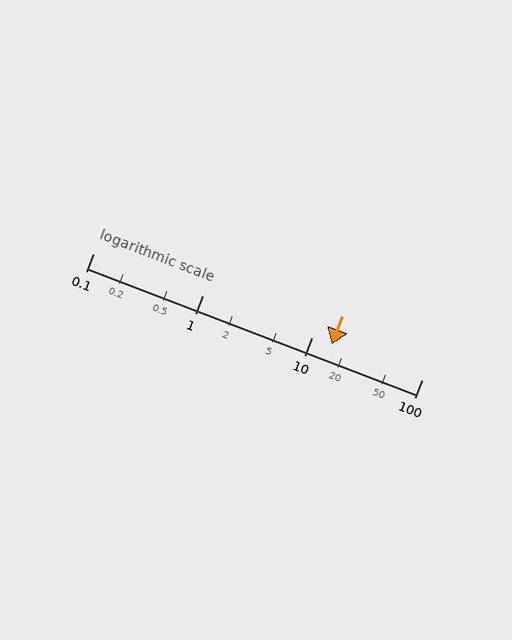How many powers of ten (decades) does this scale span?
The scale spans 3 decades, from 0.1 to 100.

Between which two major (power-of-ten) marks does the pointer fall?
The pointer is between 10 and 100.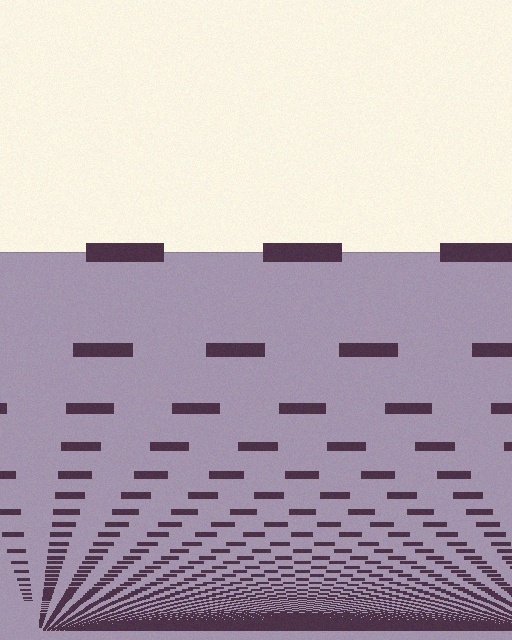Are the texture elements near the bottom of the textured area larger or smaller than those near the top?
Smaller. The gradient is inverted — elements near the bottom are smaller and denser.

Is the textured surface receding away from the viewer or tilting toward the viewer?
The surface appears to tilt toward the viewer. Texture elements get larger and sparser toward the top.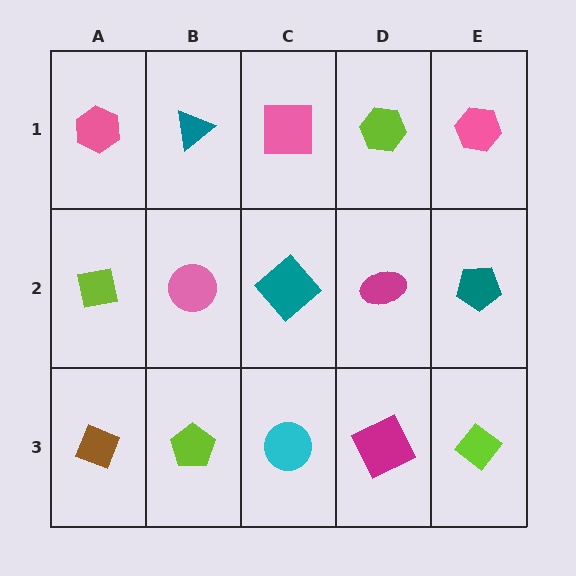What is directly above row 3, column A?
A lime square.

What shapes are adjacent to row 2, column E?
A pink hexagon (row 1, column E), a lime diamond (row 3, column E), a magenta ellipse (row 2, column D).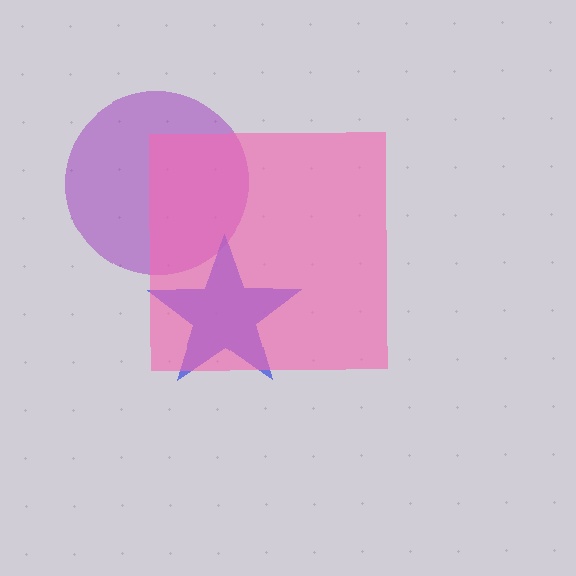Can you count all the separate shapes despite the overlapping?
Yes, there are 3 separate shapes.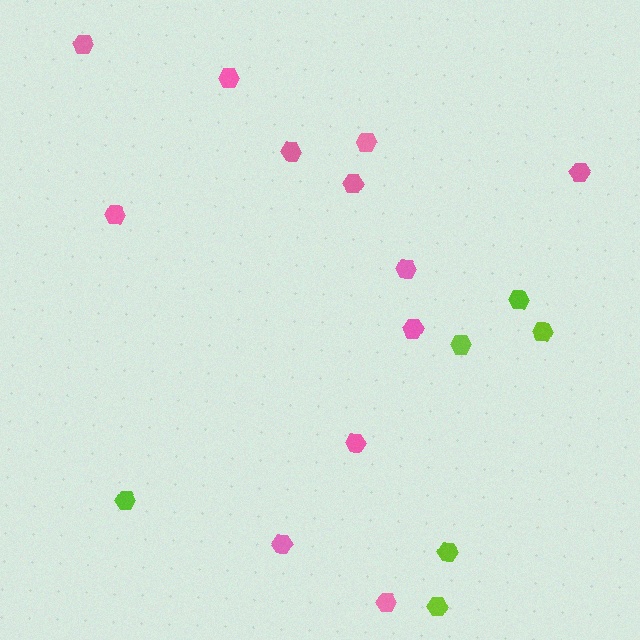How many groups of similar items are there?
There are 2 groups: one group of pink hexagons (12) and one group of lime hexagons (6).